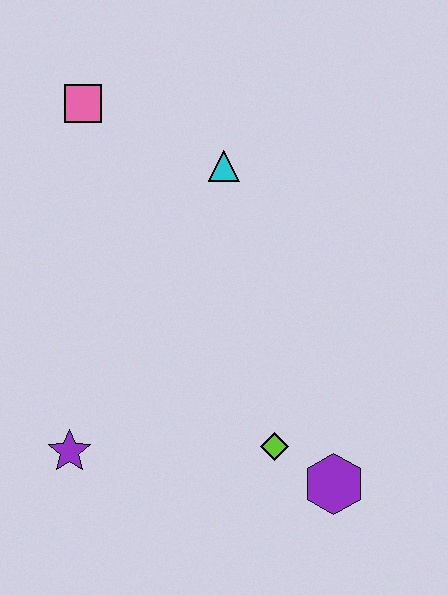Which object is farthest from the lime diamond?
The pink square is farthest from the lime diamond.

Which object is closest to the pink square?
The cyan triangle is closest to the pink square.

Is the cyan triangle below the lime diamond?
No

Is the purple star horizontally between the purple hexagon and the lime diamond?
No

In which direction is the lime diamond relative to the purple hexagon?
The lime diamond is to the left of the purple hexagon.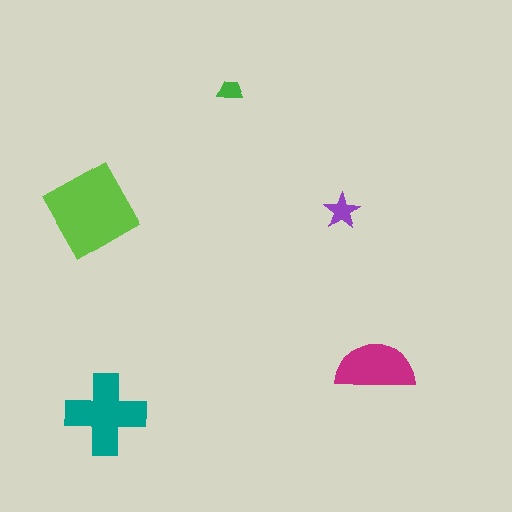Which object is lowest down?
The teal cross is bottommost.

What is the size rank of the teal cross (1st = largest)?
2nd.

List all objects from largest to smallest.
The lime square, the teal cross, the magenta semicircle, the purple star, the green trapezoid.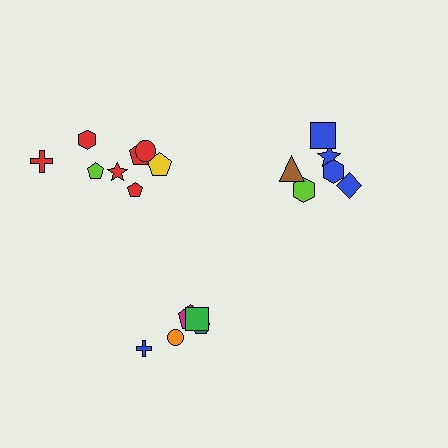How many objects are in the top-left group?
There are 8 objects.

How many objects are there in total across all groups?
There are 19 objects.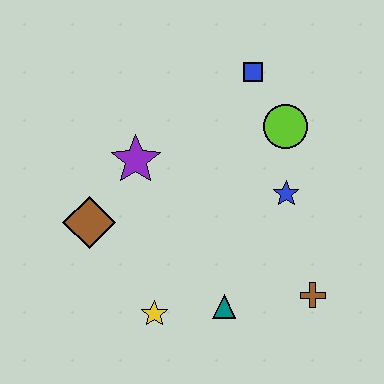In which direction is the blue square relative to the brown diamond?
The blue square is to the right of the brown diamond.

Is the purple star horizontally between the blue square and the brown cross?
No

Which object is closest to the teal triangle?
The yellow star is closest to the teal triangle.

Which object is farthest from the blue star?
The brown diamond is farthest from the blue star.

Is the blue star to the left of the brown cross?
Yes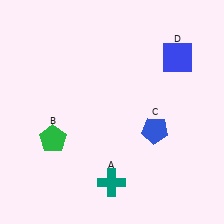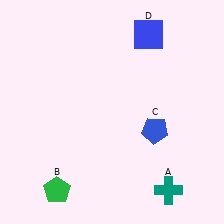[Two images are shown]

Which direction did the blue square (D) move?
The blue square (D) moved left.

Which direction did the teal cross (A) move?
The teal cross (A) moved right.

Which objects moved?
The objects that moved are: the teal cross (A), the green pentagon (B), the blue square (D).